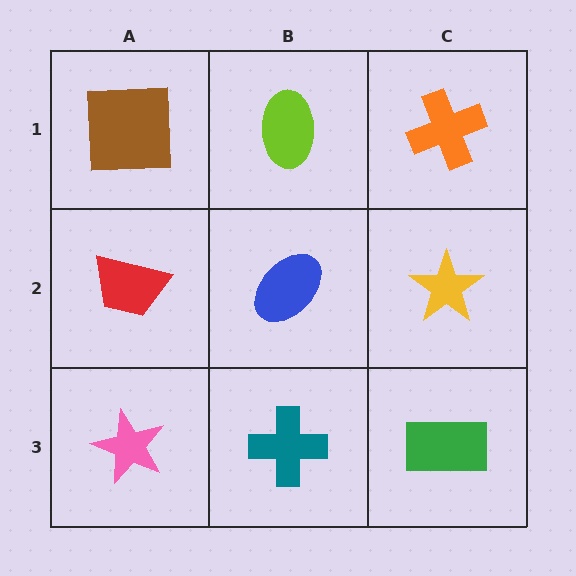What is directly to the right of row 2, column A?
A blue ellipse.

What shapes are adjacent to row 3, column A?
A red trapezoid (row 2, column A), a teal cross (row 3, column B).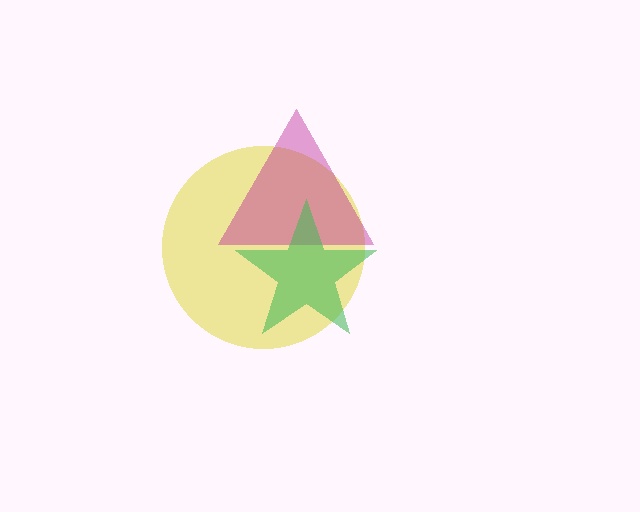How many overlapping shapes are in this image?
There are 3 overlapping shapes in the image.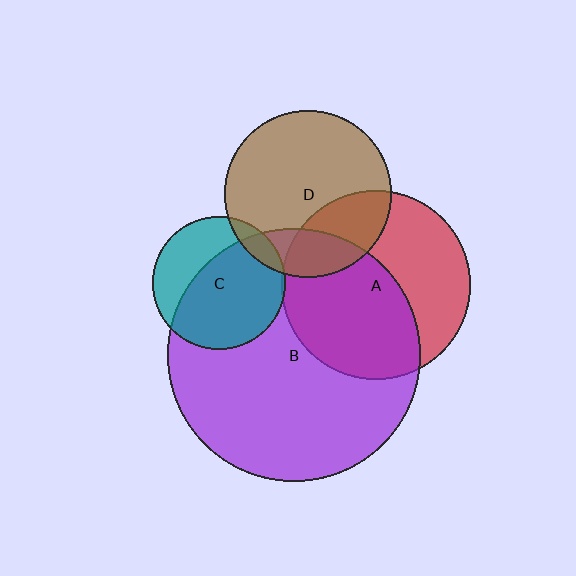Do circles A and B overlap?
Yes.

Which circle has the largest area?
Circle B (purple).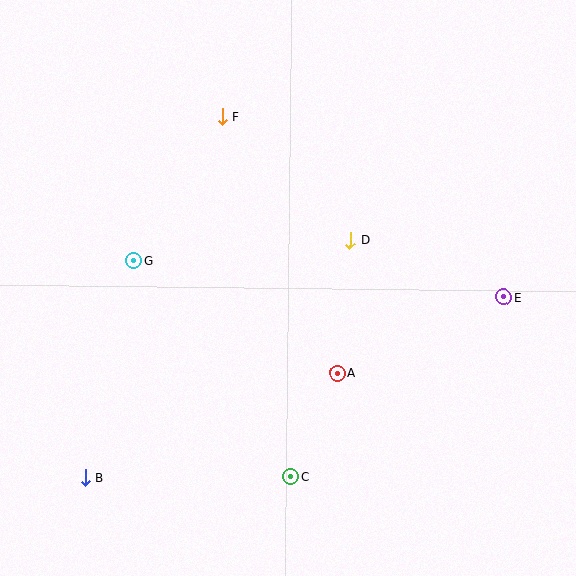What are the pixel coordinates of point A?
Point A is at (337, 373).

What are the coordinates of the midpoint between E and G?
The midpoint between E and G is at (319, 279).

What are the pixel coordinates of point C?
Point C is at (291, 477).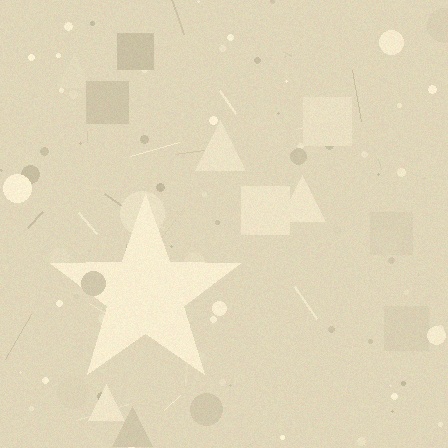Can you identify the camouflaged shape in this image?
The camouflaged shape is a star.